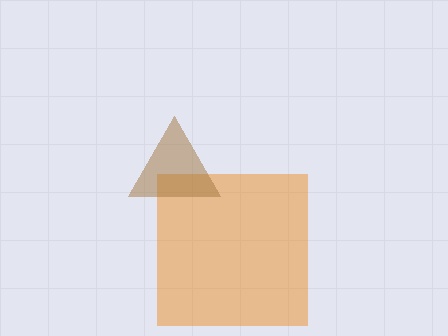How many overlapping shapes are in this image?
There are 2 overlapping shapes in the image.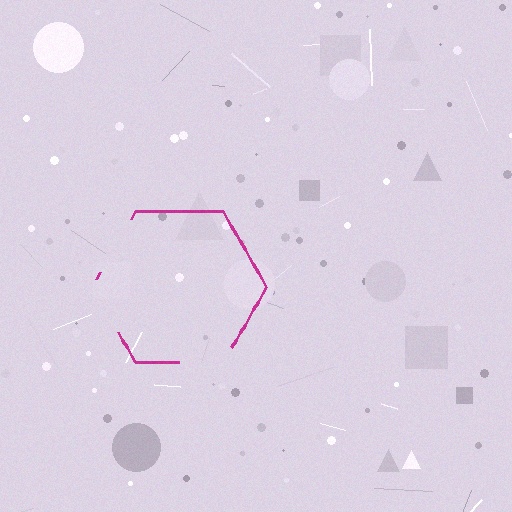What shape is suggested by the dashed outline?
The dashed outline suggests a hexagon.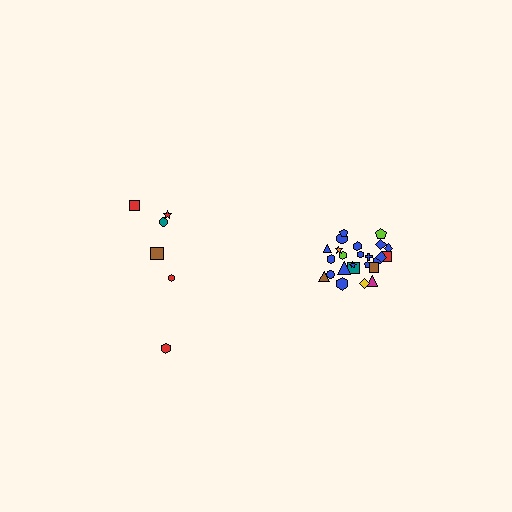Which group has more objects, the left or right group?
The right group.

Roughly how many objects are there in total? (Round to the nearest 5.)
Roughly 30 objects in total.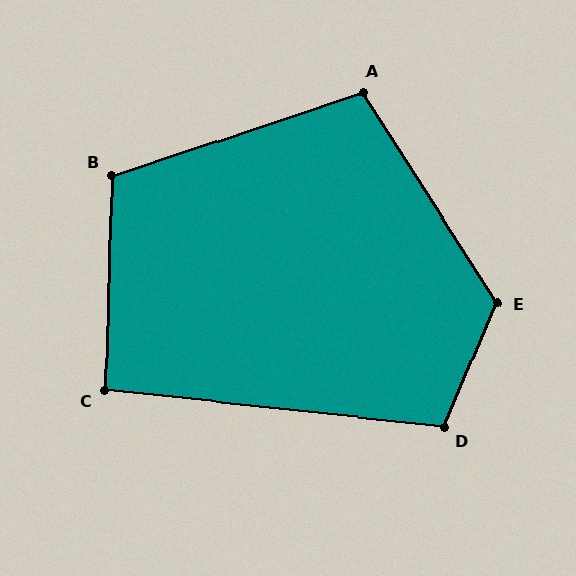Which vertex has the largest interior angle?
E, at approximately 125 degrees.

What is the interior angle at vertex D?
Approximately 107 degrees (obtuse).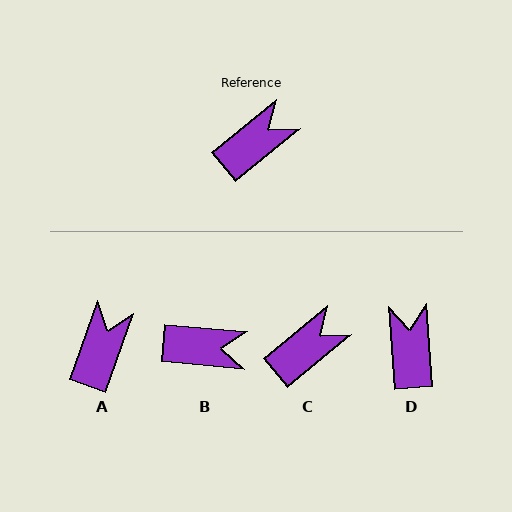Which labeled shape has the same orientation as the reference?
C.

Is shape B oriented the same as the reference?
No, it is off by about 45 degrees.